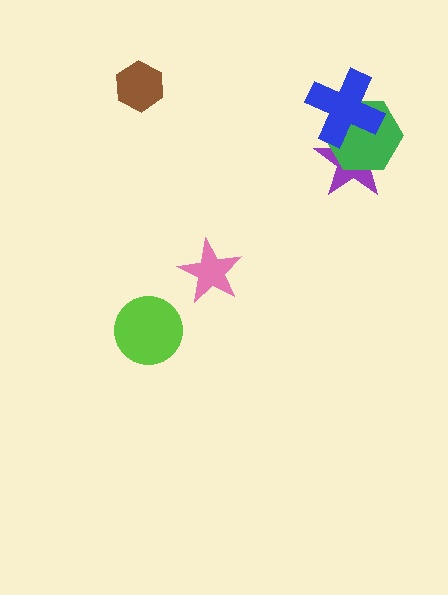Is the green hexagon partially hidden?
Yes, it is partially covered by another shape.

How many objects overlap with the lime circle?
0 objects overlap with the lime circle.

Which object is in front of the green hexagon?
The blue cross is in front of the green hexagon.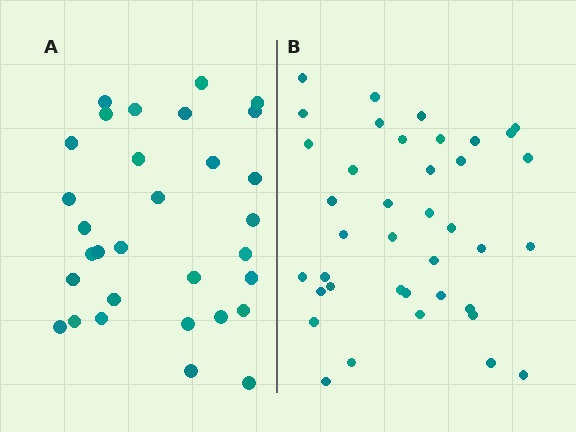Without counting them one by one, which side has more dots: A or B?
Region B (the right region) has more dots.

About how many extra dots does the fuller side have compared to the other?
Region B has roughly 8 or so more dots than region A.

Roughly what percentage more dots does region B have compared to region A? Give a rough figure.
About 25% more.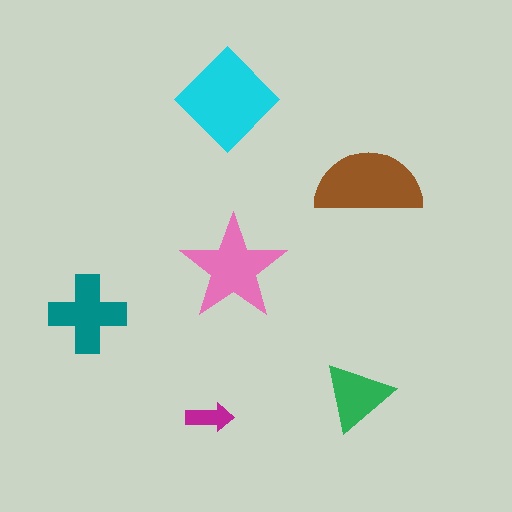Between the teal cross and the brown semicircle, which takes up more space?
The brown semicircle.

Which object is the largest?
The cyan diamond.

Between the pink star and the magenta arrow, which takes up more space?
The pink star.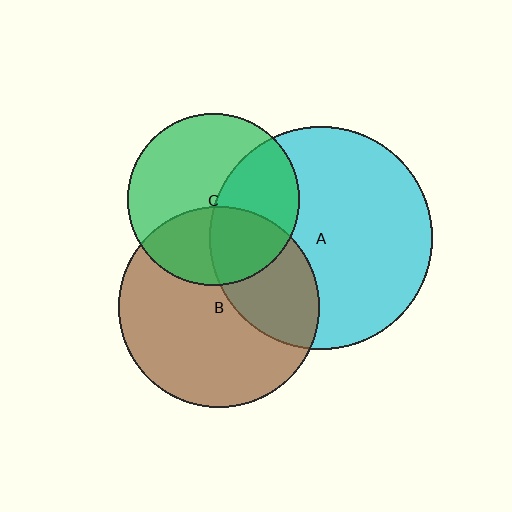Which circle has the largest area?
Circle A (cyan).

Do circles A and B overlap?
Yes.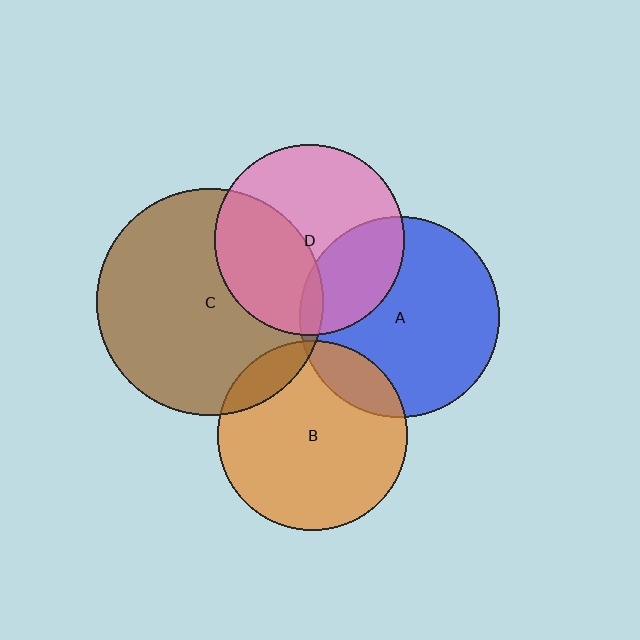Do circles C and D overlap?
Yes.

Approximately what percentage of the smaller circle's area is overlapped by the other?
Approximately 40%.